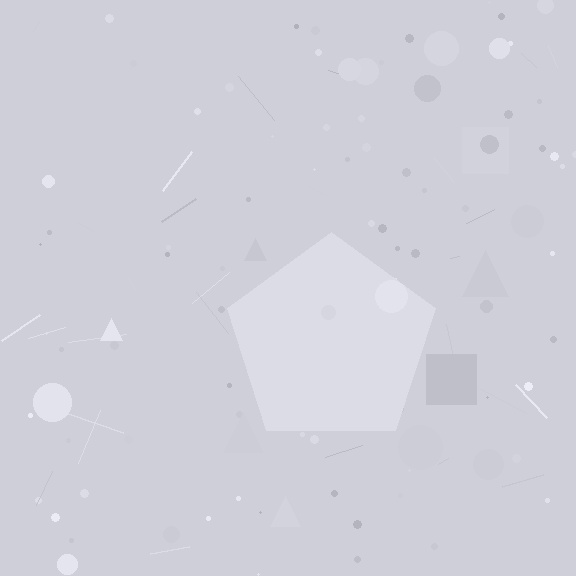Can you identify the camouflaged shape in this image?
The camouflaged shape is a pentagon.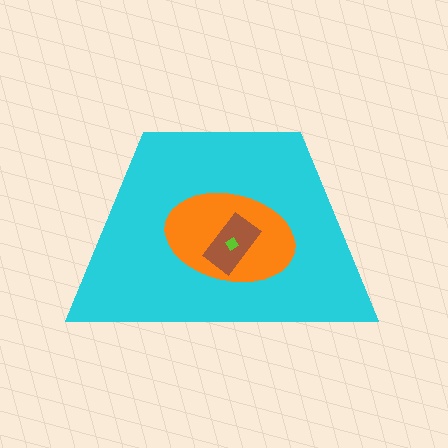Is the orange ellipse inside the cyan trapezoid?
Yes.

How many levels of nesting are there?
4.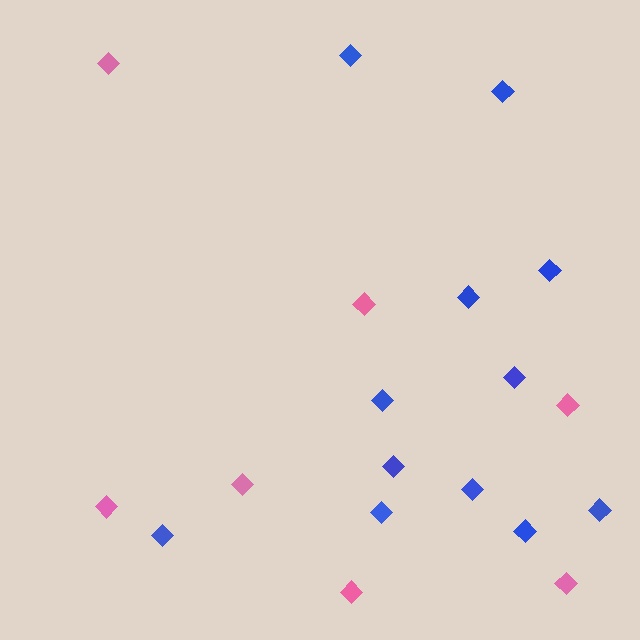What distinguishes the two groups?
There are 2 groups: one group of pink diamonds (7) and one group of blue diamonds (12).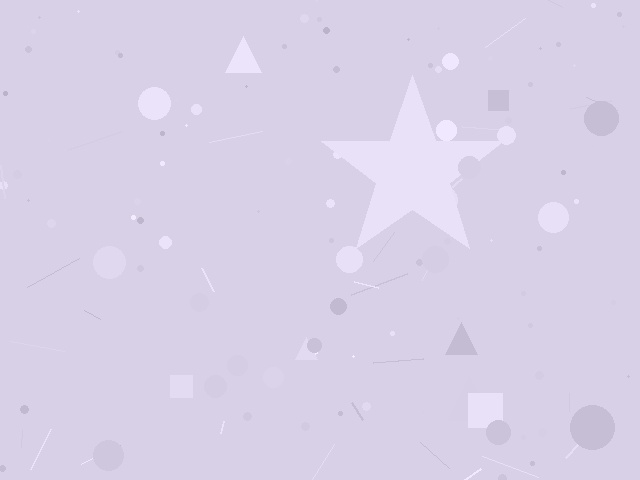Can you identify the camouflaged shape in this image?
The camouflaged shape is a star.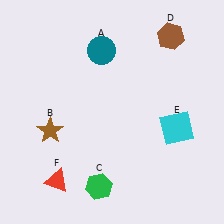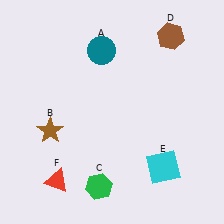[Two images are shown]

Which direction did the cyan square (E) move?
The cyan square (E) moved down.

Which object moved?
The cyan square (E) moved down.